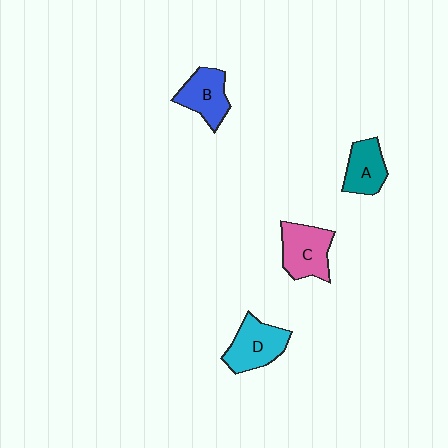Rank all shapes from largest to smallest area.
From largest to smallest: C (pink), D (cyan), B (blue), A (teal).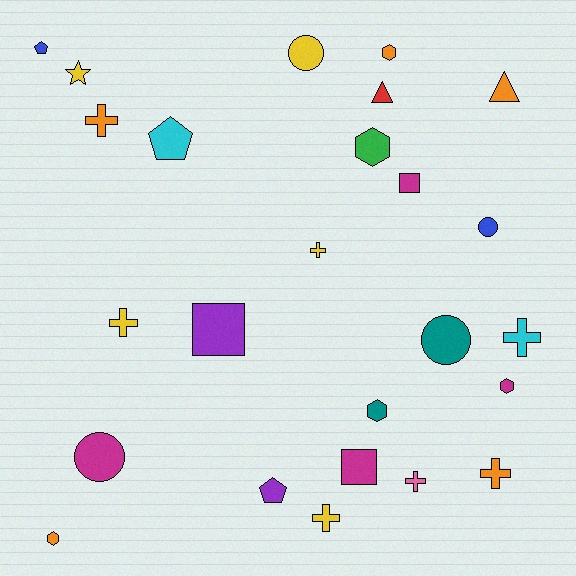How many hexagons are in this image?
There are 5 hexagons.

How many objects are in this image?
There are 25 objects.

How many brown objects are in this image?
There are no brown objects.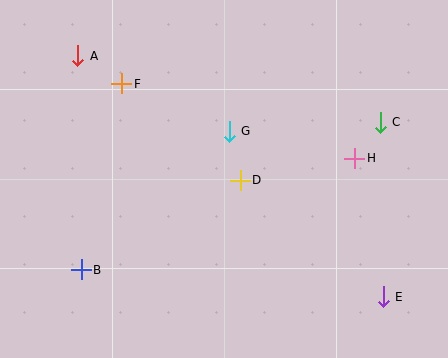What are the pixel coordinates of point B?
Point B is at (81, 270).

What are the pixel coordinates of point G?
Point G is at (229, 132).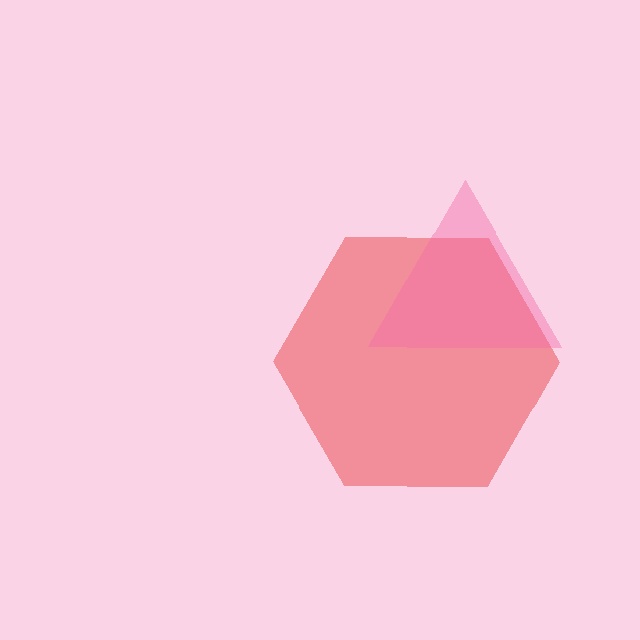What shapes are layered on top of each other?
The layered shapes are: a red hexagon, a pink triangle.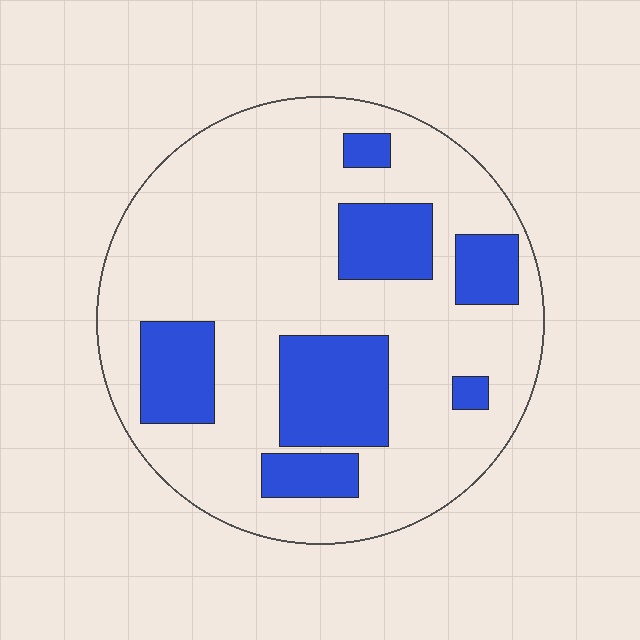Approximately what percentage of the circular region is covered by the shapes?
Approximately 25%.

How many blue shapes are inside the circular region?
7.